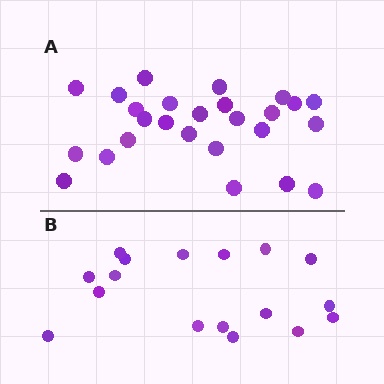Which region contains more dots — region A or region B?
Region A (the top region) has more dots.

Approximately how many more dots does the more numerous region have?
Region A has roughly 8 or so more dots than region B.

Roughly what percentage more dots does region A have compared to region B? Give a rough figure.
About 55% more.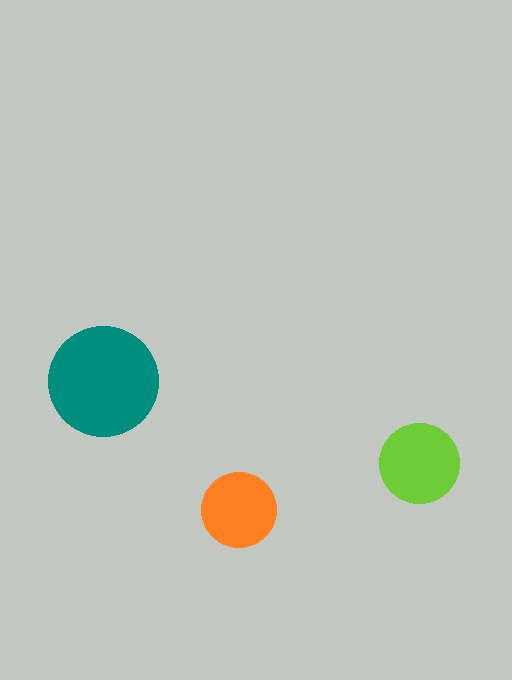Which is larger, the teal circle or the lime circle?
The teal one.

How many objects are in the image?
There are 3 objects in the image.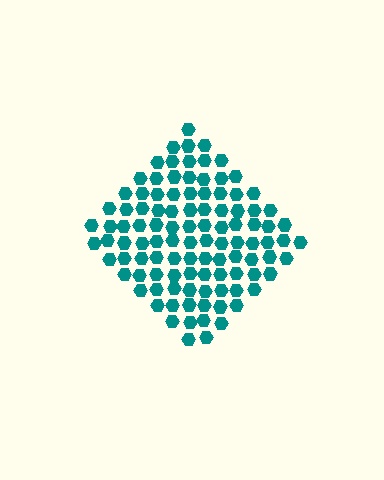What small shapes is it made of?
It is made of small hexagons.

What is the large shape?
The large shape is a diamond.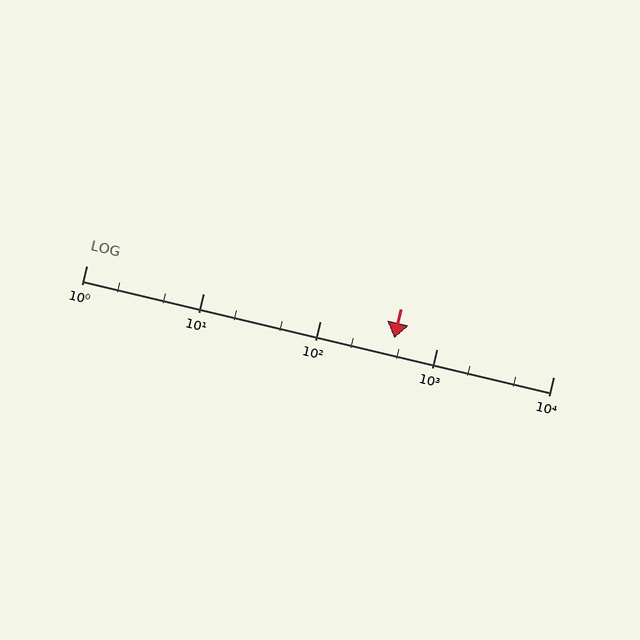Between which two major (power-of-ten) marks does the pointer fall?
The pointer is between 100 and 1000.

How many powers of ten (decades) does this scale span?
The scale spans 4 decades, from 1 to 10000.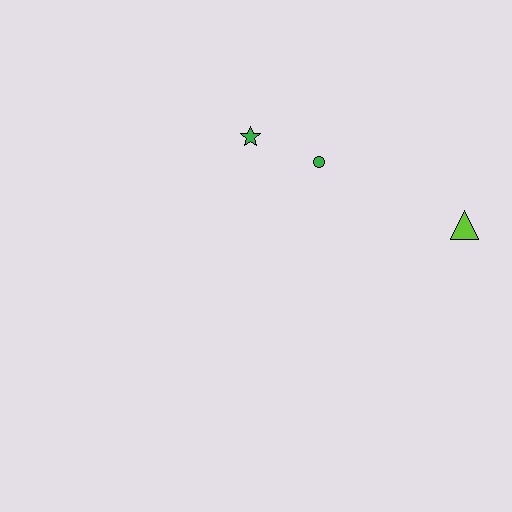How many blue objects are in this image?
There are no blue objects.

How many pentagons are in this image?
There are no pentagons.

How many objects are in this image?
There are 3 objects.